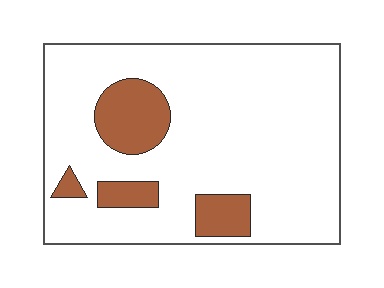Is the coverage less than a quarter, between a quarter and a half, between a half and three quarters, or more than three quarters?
Less than a quarter.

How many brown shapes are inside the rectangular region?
4.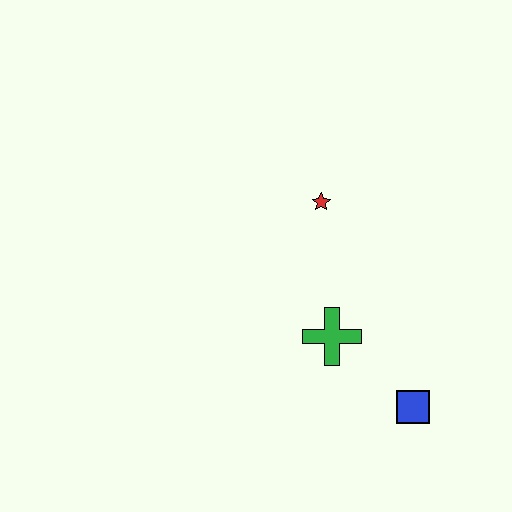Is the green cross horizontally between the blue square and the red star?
Yes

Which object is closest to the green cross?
The blue square is closest to the green cross.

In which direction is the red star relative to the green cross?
The red star is above the green cross.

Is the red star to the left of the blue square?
Yes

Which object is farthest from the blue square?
The red star is farthest from the blue square.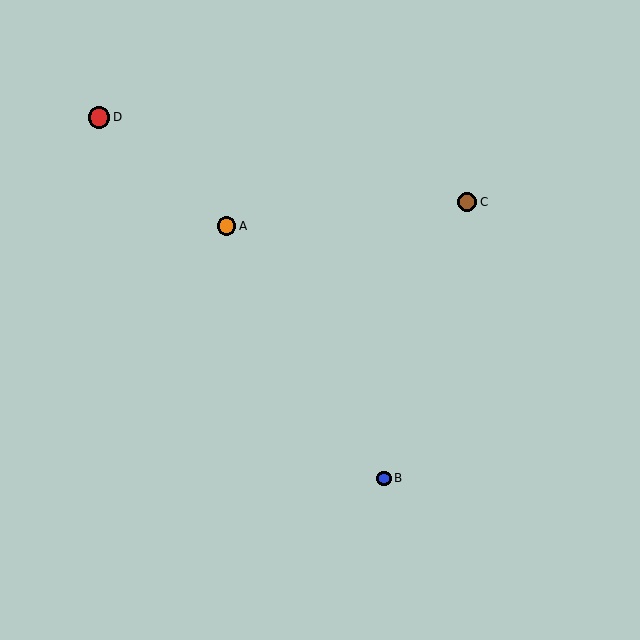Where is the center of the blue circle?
The center of the blue circle is at (384, 478).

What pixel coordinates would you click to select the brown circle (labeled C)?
Click at (467, 202) to select the brown circle C.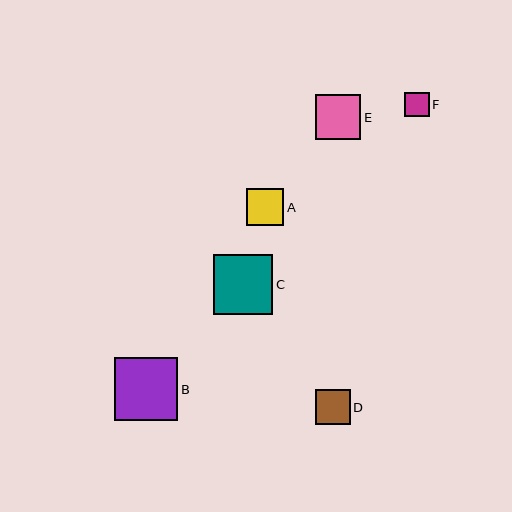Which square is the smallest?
Square F is the smallest with a size of approximately 24 pixels.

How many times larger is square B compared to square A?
Square B is approximately 1.7 times the size of square A.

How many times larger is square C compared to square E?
Square C is approximately 1.3 times the size of square E.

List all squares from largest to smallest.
From largest to smallest: B, C, E, A, D, F.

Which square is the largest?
Square B is the largest with a size of approximately 63 pixels.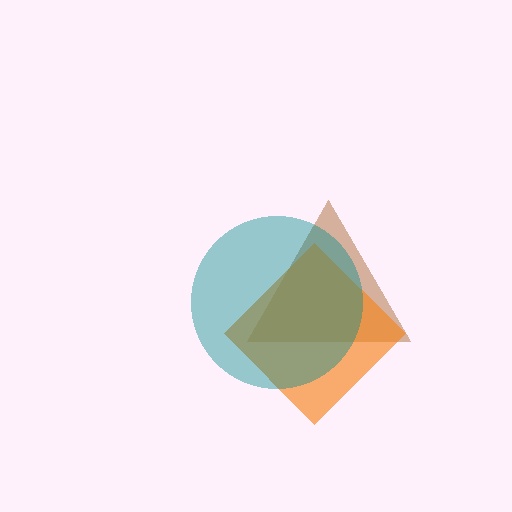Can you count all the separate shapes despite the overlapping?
Yes, there are 3 separate shapes.